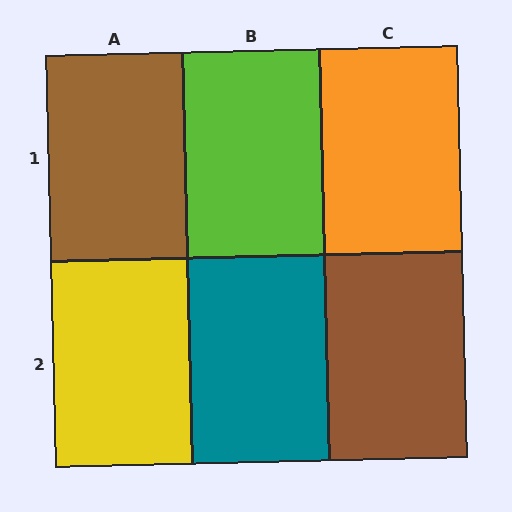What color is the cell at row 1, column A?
Brown.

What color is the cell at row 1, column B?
Lime.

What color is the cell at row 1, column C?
Orange.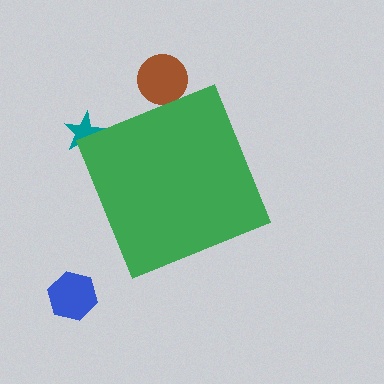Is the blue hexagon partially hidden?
No, the blue hexagon is fully visible.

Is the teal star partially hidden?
Yes, the teal star is partially hidden behind the green diamond.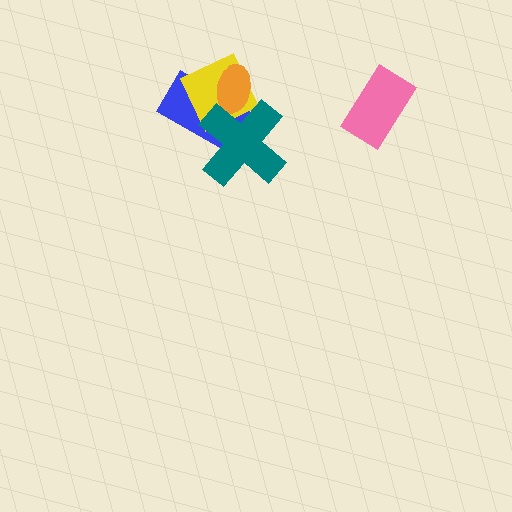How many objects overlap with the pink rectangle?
0 objects overlap with the pink rectangle.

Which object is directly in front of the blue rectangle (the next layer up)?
The yellow diamond is directly in front of the blue rectangle.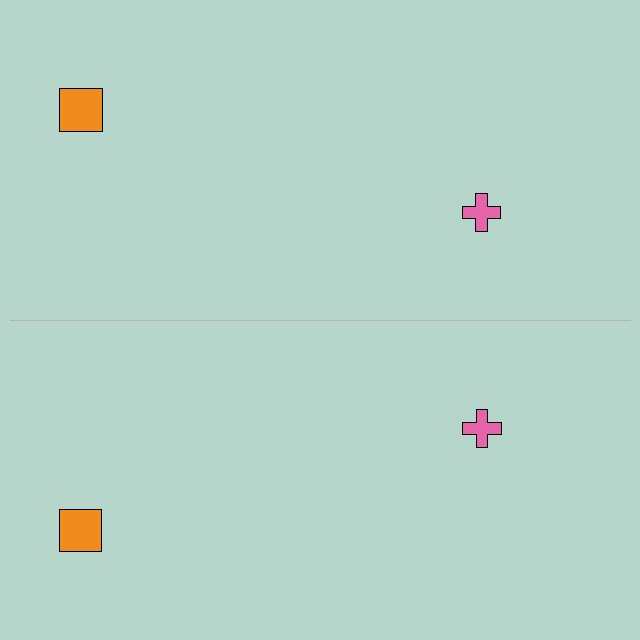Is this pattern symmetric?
Yes, this pattern has bilateral (reflection) symmetry.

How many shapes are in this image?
There are 4 shapes in this image.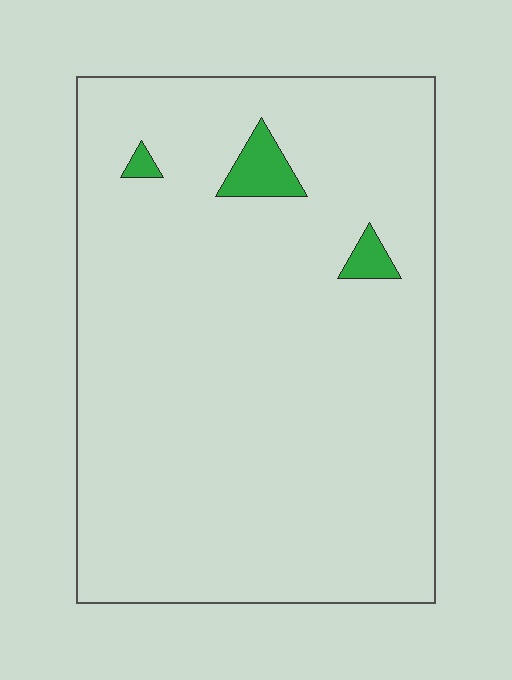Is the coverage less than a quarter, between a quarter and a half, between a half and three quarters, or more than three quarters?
Less than a quarter.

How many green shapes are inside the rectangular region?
3.